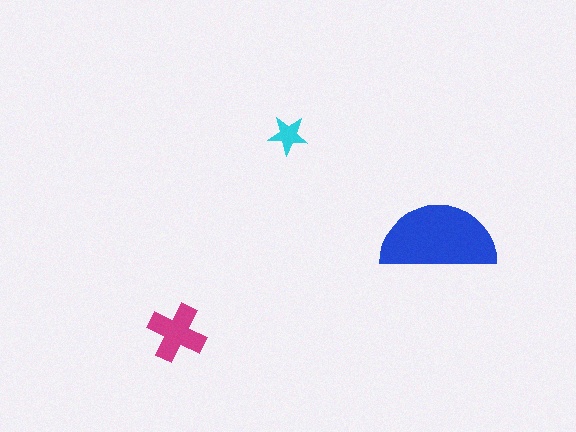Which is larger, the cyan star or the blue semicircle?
The blue semicircle.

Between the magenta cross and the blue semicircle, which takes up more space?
The blue semicircle.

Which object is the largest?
The blue semicircle.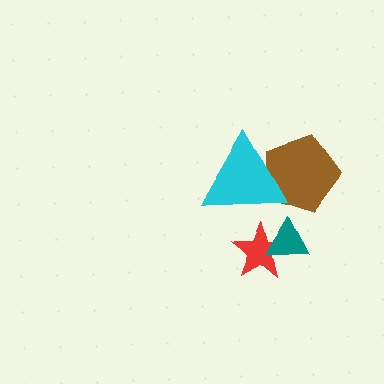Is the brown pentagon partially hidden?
Yes, it is partially covered by another shape.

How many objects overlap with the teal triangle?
1 object overlaps with the teal triangle.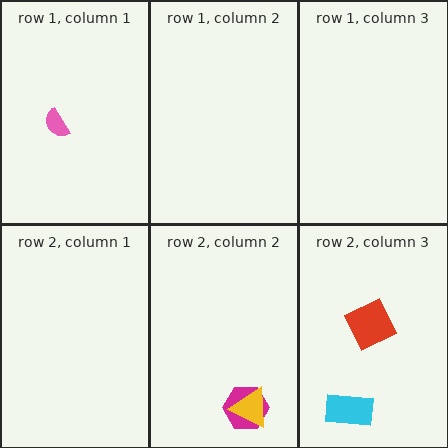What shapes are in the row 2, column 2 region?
The magenta hexagon, the yellow triangle.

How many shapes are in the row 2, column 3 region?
2.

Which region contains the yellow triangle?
The row 2, column 2 region.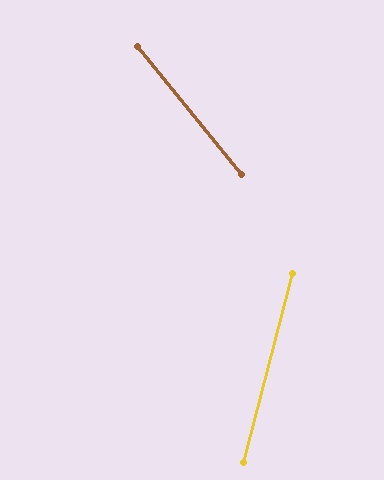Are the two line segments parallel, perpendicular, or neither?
Neither parallel nor perpendicular — they differ by about 54°.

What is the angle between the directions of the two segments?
Approximately 54 degrees.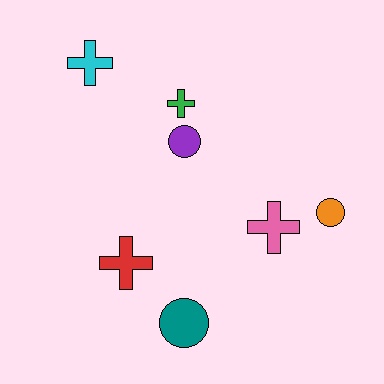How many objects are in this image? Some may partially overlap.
There are 7 objects.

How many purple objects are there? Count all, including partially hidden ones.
There is 1 purple object.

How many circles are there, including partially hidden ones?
There are 3 circles.